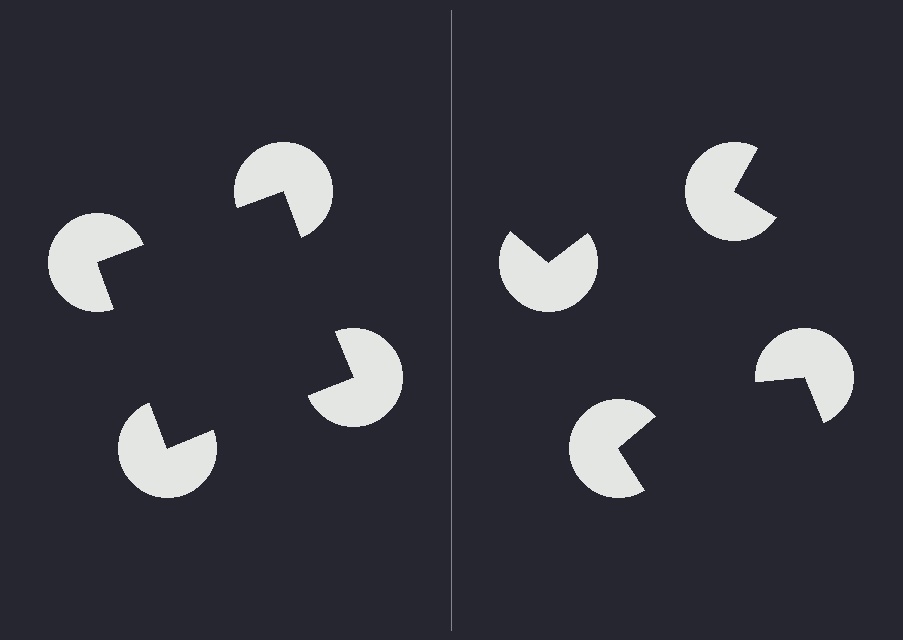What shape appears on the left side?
An illusory square.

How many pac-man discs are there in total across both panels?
8 — 4 on each side.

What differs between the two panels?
The pac-man discs are positioned identically on both sides; only the wedge orientations differ. On the left they align to a square; on the right they are misaligned.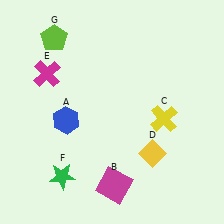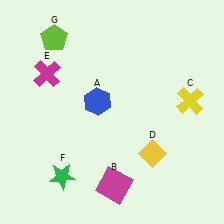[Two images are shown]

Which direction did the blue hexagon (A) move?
The blue hexagon (A) moved right.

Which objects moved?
The objects that moved are: the blue hexagon (A), the yellow cross (C).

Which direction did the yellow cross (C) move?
The yellow cross (C) moved right.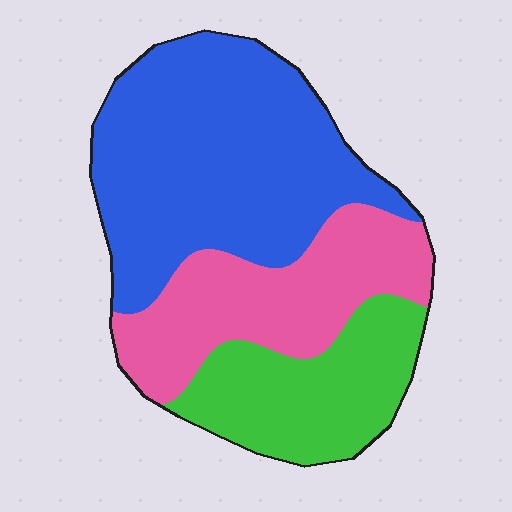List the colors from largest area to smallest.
From largest to smallest: blue, pink, green.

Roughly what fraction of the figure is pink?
Pink covers roughly 30% of the figure.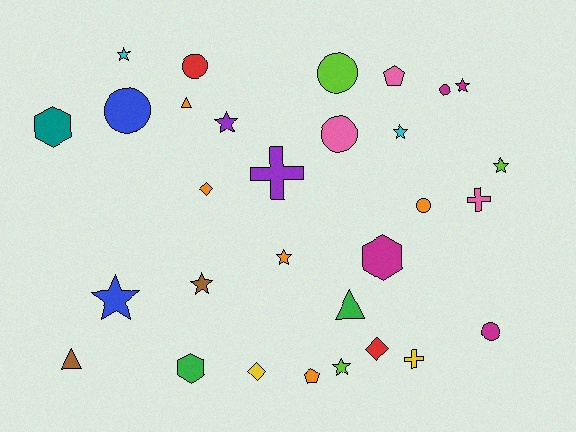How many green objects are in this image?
There are 2 green objects.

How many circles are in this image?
There are 7 circles.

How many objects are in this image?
There are 30 objects.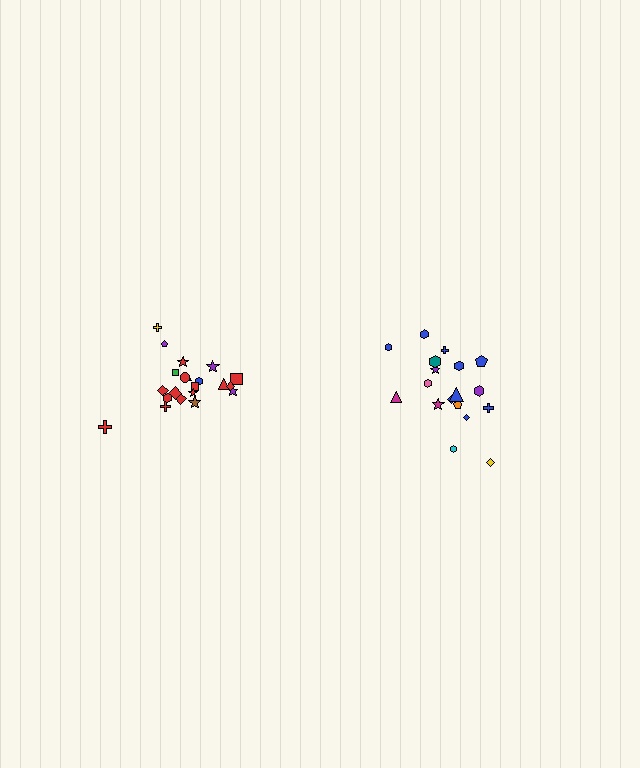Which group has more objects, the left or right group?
The left group.